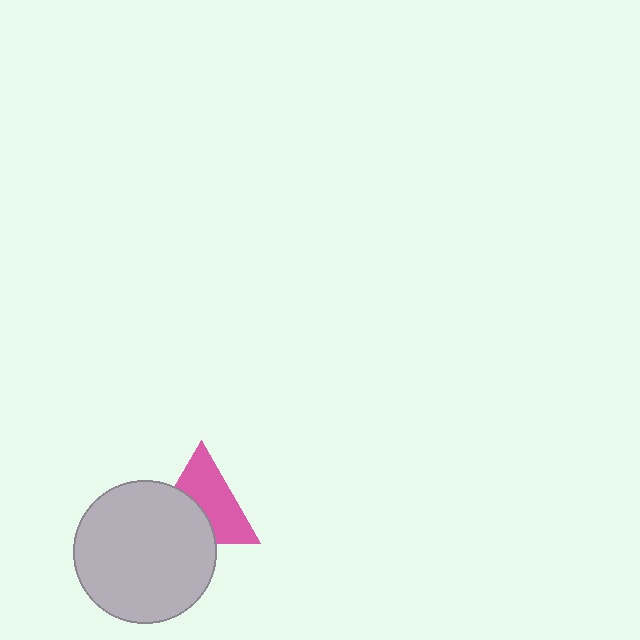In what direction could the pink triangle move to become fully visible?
The pink triangle could move toward the upper-right. That would shift it out from behind the light gray circle entirely.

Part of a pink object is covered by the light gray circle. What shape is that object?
It is a triangle.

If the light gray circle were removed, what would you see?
You would see the complete pink triangle.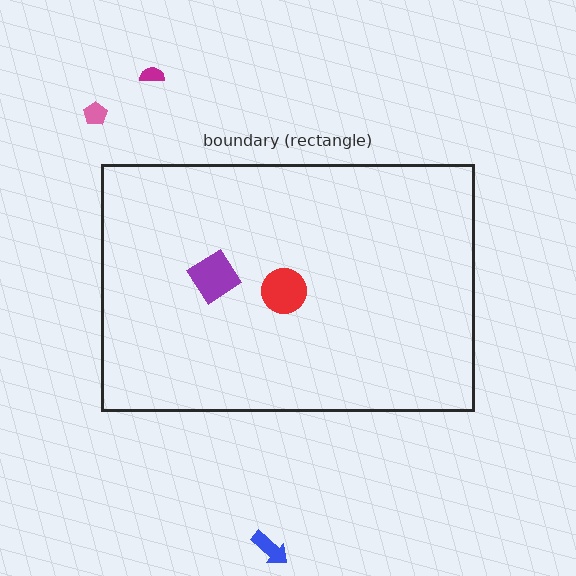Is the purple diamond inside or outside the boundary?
Inside.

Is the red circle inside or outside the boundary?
Inside.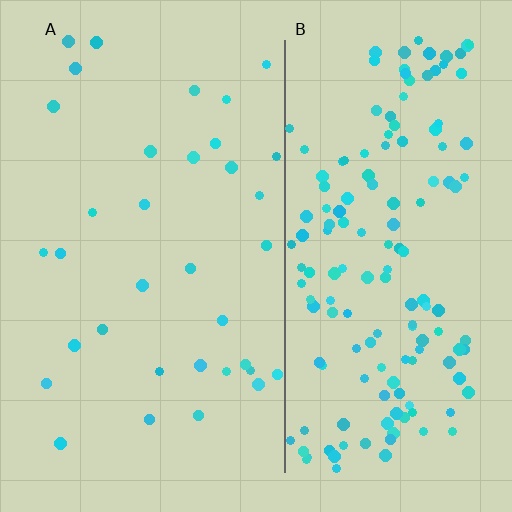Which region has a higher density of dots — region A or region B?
B (the right).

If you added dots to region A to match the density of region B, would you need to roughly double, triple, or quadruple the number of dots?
Approximately quadruple.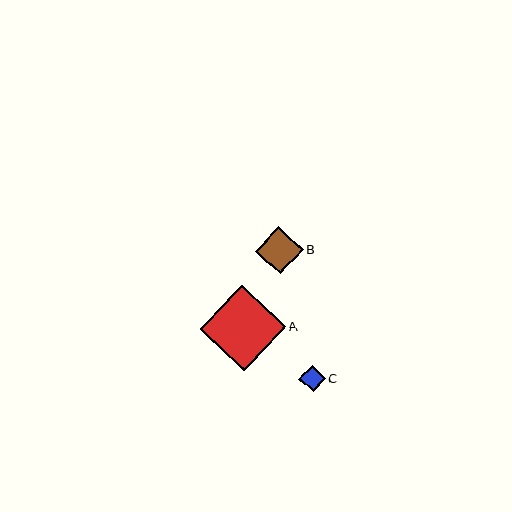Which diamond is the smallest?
Diamond C is the smallest with a size of approximately 26 pixels.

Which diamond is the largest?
Diamond A is the largest with a size of approximately 86 pixels.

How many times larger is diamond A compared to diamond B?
Diamond A is approximately 1.8 times the size of diamond B.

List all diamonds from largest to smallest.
From largest to smallest: A, B, C.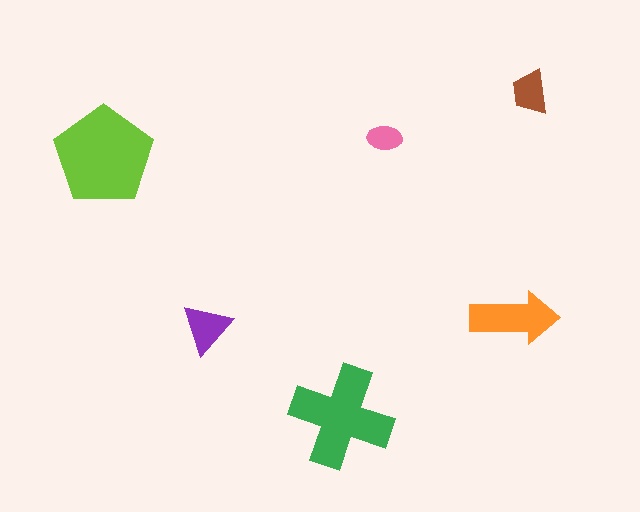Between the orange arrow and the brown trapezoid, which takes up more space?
The orange arrow.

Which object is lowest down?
The green cross is bottommost.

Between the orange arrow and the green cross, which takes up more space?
The green cross.